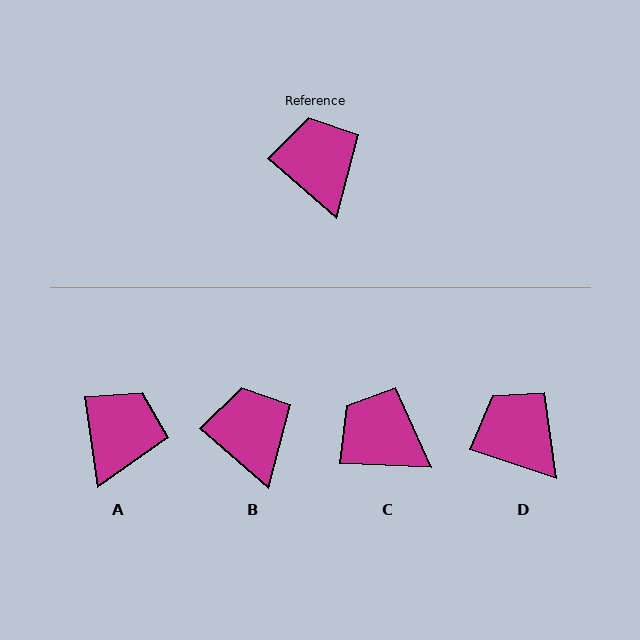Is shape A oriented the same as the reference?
No, it is off by about 41 degrees.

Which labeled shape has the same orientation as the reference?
B.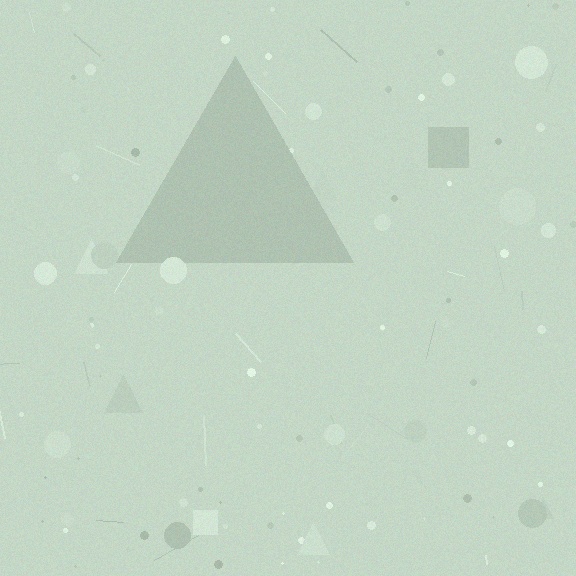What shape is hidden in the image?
A triangle is hidden in the image.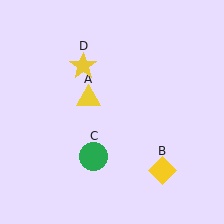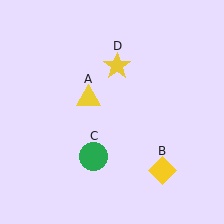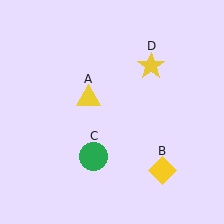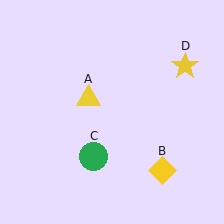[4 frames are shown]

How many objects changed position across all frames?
1 object changed position: yellow star (object D).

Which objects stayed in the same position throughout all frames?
Yellow triangle (object A) and yellow diamond (object B) and green circle (object C) remained stationary.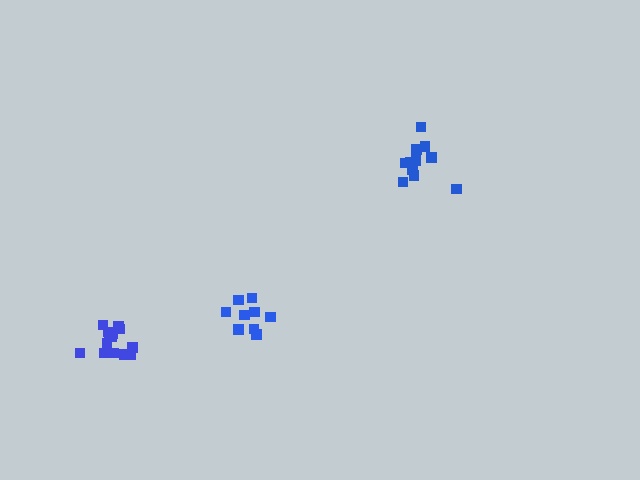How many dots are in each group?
Group 1: 9 dots, Group 2: 11 dots, Group 3: 14 dots (34 total).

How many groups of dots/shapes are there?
There are 3 groups.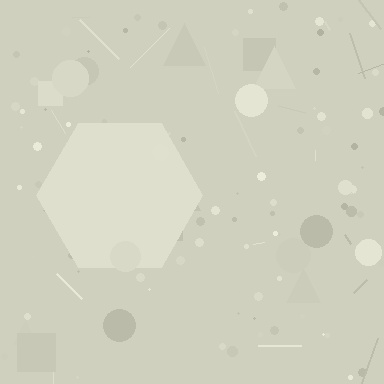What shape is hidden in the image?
A hexagon is hidden in the image.